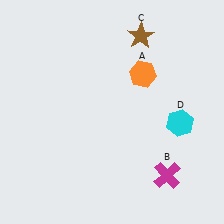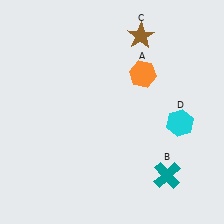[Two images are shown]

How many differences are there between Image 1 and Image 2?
There is 1 difference between the two images.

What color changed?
The cross (B) changed from magenta in Image 1 to teal in Image 2.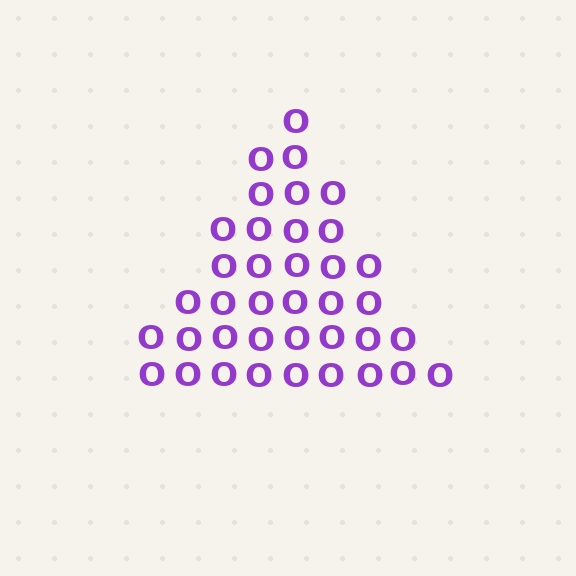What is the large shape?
The large shape is a triangle.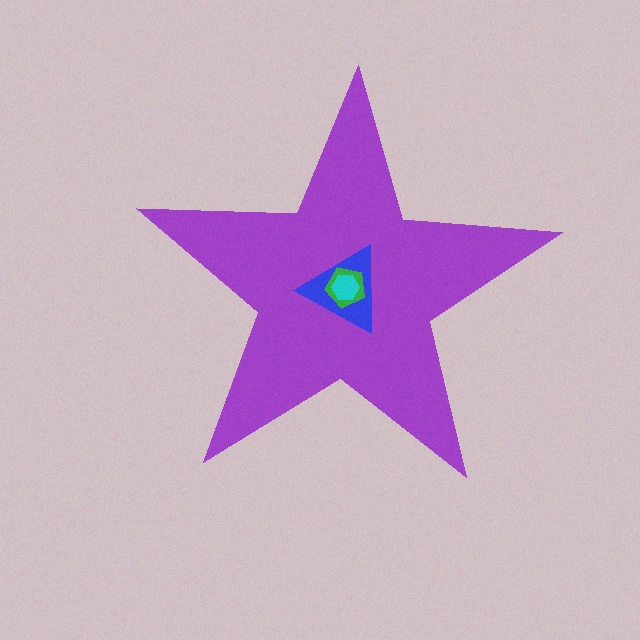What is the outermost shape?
The purple star.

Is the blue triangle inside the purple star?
Yes.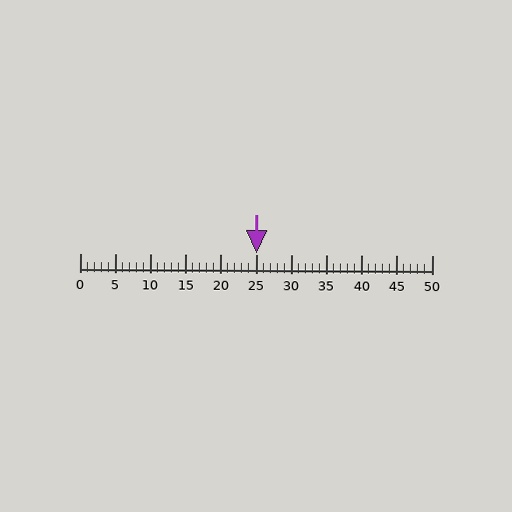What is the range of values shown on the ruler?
The ruler shows values from 0 to 50.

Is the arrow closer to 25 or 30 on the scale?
The arrow is closer to 25.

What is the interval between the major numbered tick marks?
The major tick marks are spaced 5 units apart.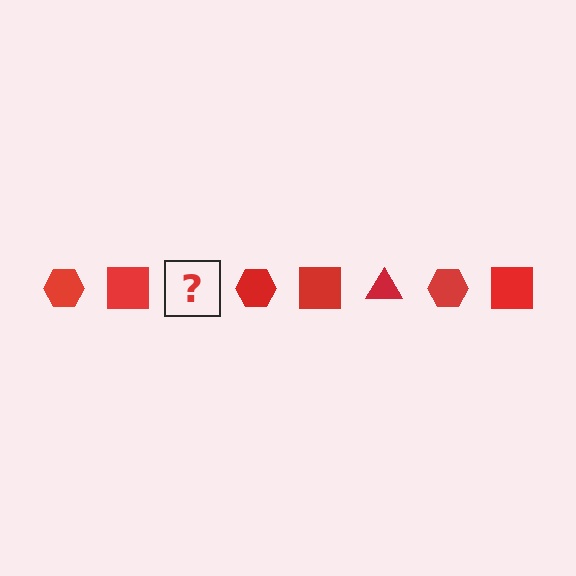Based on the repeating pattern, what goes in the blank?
The blank should be a red triangle.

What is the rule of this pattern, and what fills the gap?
The rule is that the pattern cycles through hexagon, square, triangle shapes in red. The gap should be filled with a red triangle.